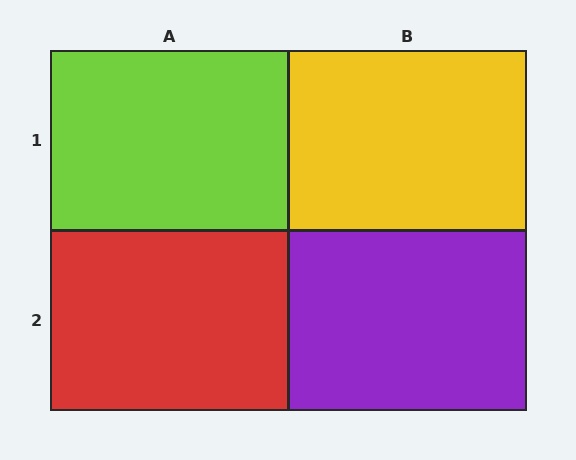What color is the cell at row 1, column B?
Yellow.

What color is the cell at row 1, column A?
Lime.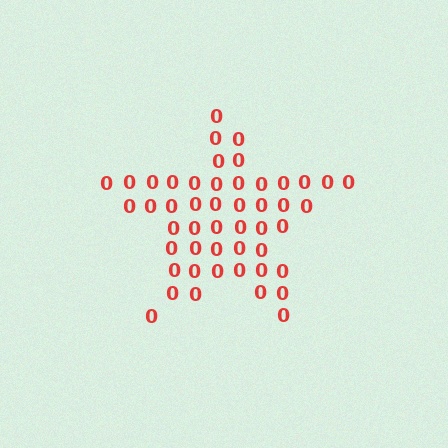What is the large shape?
The large shape is a star.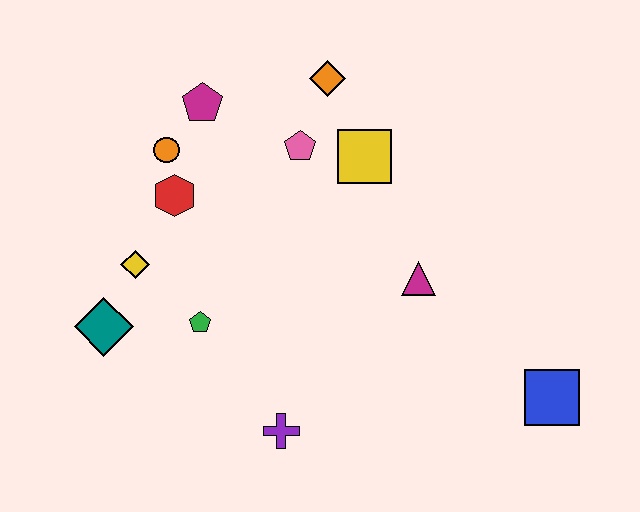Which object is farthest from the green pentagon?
The blue square is farthest from the green pentagon.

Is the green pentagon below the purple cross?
No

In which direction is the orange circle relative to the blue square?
The orange circle is to the left of the blue square.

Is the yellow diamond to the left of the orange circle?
Yes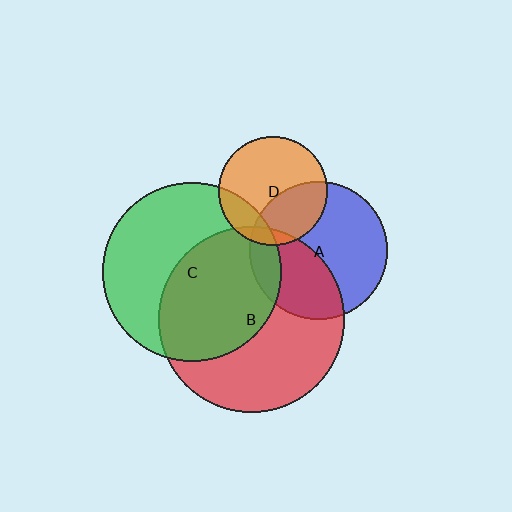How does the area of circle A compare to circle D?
Approximately 1.6 times.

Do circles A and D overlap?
Yes.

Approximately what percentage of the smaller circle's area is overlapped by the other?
Approximately 35%.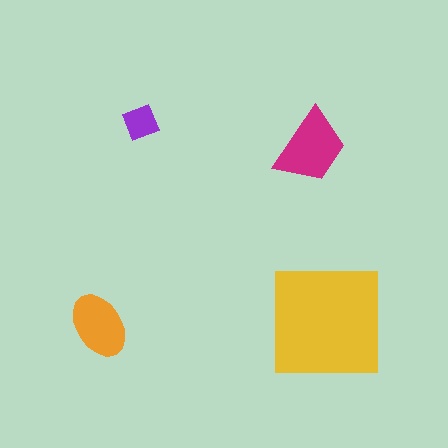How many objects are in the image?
There are 4 objects in the image.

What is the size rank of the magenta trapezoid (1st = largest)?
2nd.